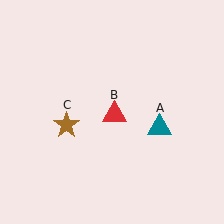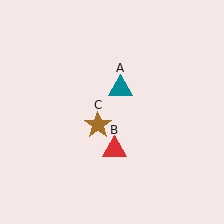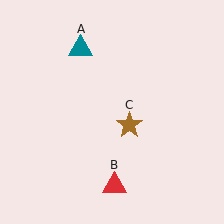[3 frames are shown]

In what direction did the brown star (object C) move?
The brown star (object C) moved right.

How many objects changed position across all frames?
3 objects changed position: teal triangle (object A), red triangle (object B), brown star (object C).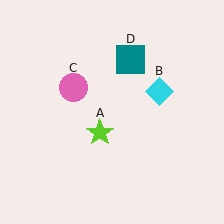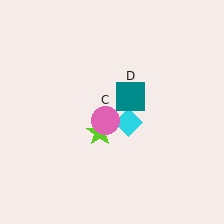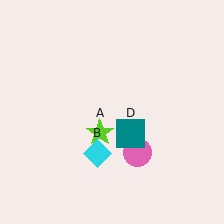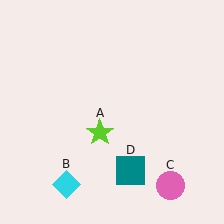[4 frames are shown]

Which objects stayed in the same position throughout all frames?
Lime star (object A) remained stationary.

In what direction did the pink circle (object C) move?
The pink circle (object C) moved down and to the right.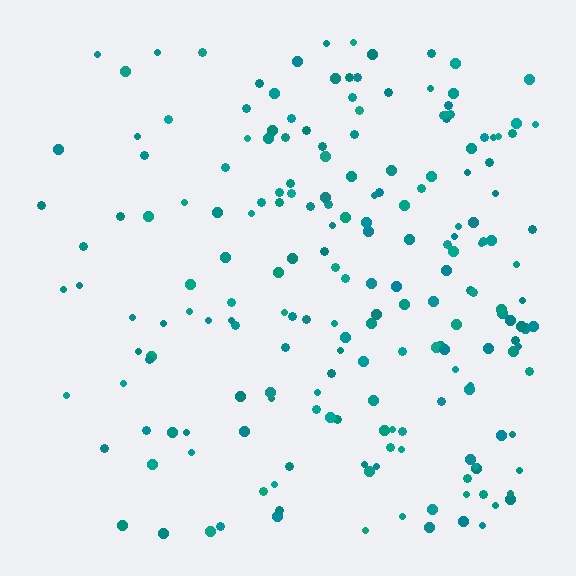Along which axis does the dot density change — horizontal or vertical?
Horizontal.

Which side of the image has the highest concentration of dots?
The right.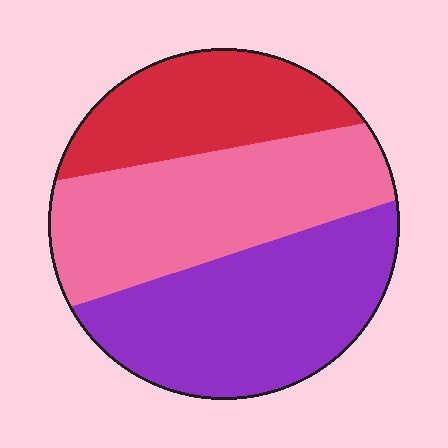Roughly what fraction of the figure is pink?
Pink takes up about three eighths (3/8) of the figure.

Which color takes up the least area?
Red, at roughly 25%.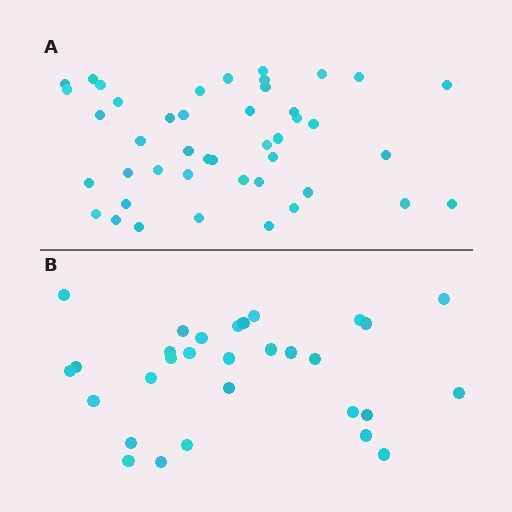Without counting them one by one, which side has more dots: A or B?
Region A (the top region) has more dots.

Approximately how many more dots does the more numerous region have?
Region A has approximately 15 more dots than region B.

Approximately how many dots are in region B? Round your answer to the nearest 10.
About 30 dots.